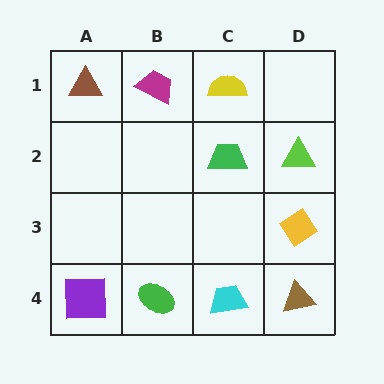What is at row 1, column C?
A yellow semicircle.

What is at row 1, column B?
A magenta trapezoid.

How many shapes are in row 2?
2 shapes.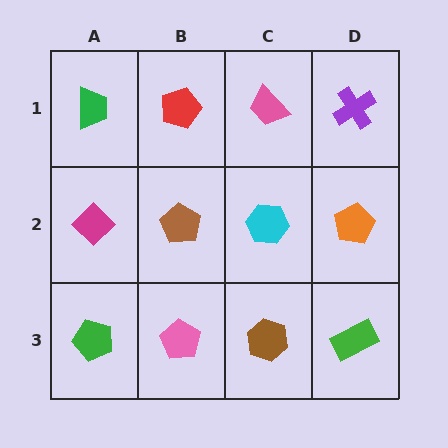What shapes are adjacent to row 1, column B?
A brown pentagon (row 2, column B), a green trapezoid (row 1, column A), a pink trapezoid (row 1, column C).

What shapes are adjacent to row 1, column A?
A magenta diamond (row 2, column A), a red pentagon (row 1, column B).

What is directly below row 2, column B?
A pink pentagon.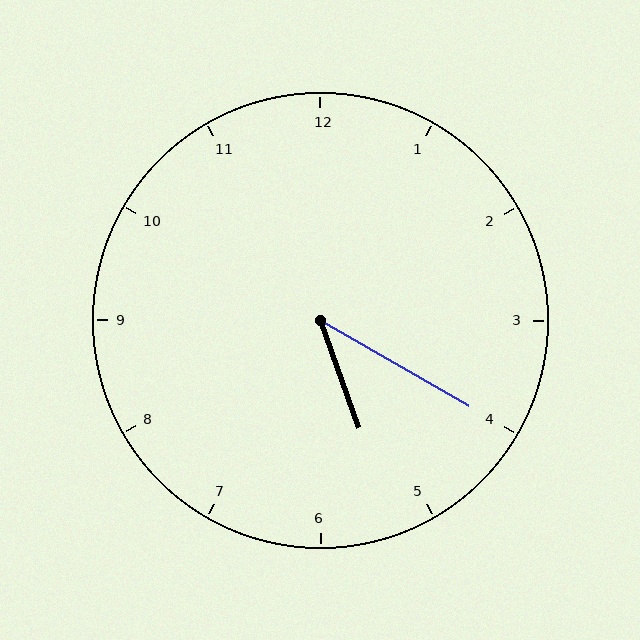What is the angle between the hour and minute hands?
Approximately 40 degrees.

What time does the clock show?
5:20.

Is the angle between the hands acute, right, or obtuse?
It is acute.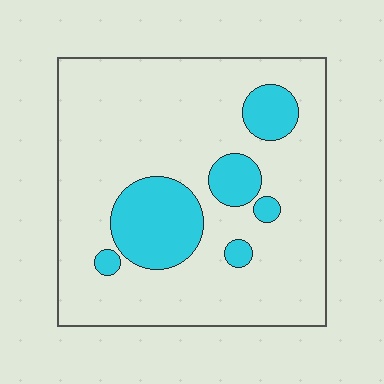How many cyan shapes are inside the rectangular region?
6.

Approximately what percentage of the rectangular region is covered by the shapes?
Approximately 20%.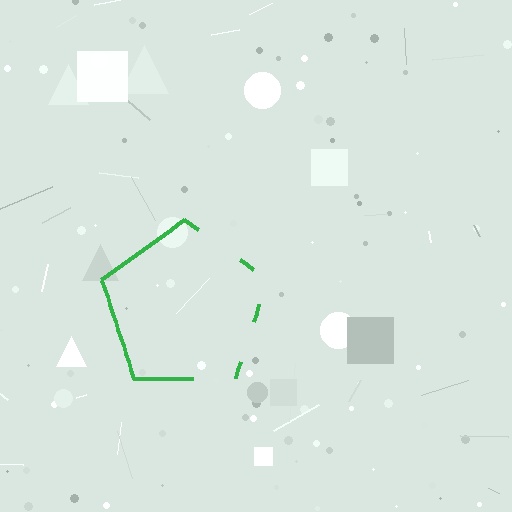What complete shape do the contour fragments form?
The contour fragments form a pentagon.